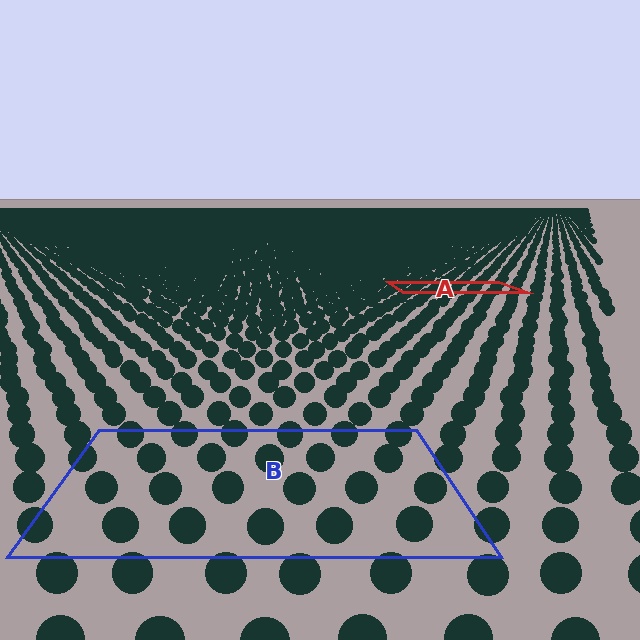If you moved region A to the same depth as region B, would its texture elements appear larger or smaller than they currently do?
They would appear larger. At a closer depth, the same texture elements are projected at a bigger on-screen size.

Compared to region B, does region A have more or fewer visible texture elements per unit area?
Region A has more texture elements per unit area — they are packed more densely because it is farther away.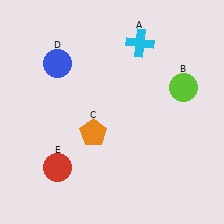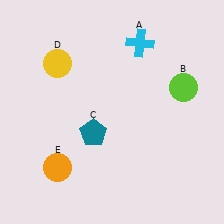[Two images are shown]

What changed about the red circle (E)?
In Image 1, E is red. In Image 2, it changed to orange.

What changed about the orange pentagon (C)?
In Image 1, C is orange. In Image 2, it changed to teal.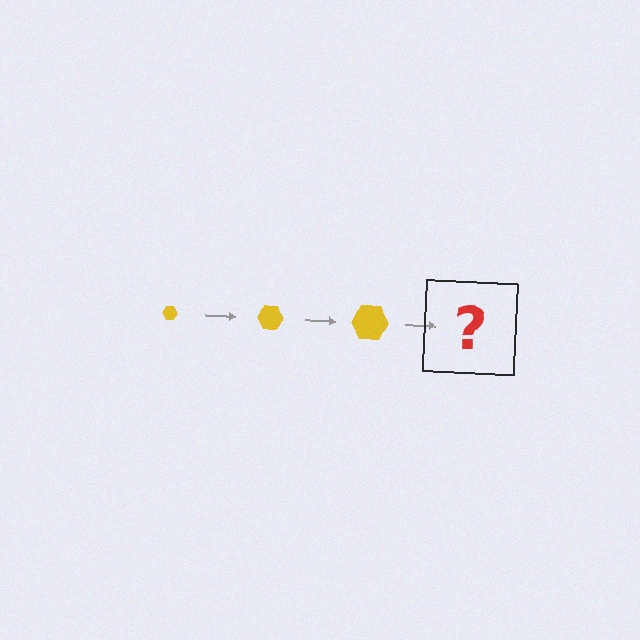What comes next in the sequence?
The next element should be a yellow hexagon, larger than the previous one.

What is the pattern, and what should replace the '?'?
The pattern is that the hexagon gets progressively larger each step. The '?' should be a yellow hexagon, larger than the previous one.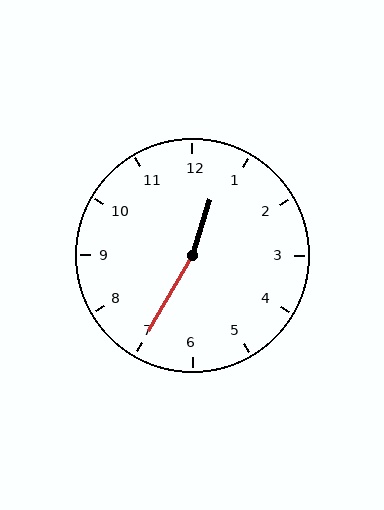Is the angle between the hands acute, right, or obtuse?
It is obtuse.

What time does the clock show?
12:35.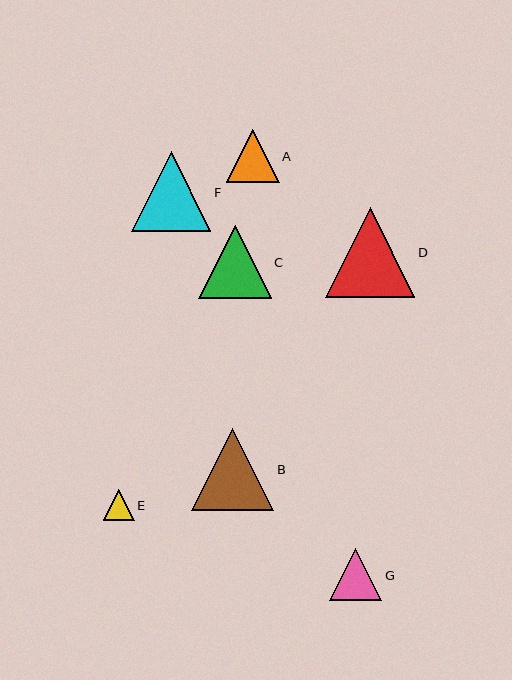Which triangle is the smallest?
Triangle E is the smallest with a size of approximately 31 pixels.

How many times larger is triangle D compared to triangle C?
Triangle D is approximately 1.2 times the size of triangle C.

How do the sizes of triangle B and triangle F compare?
Triangle B and triangle F are approximately the same size.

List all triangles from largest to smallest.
From largest to smallest: D, B, F, C, A, G, E.